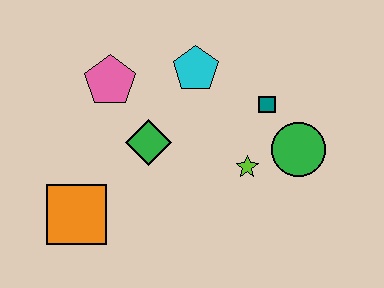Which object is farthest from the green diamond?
The green circle is farthest from the green diamond.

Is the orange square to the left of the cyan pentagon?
Yes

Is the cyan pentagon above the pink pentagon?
Yes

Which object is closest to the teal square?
The green circle is closest to the teal square.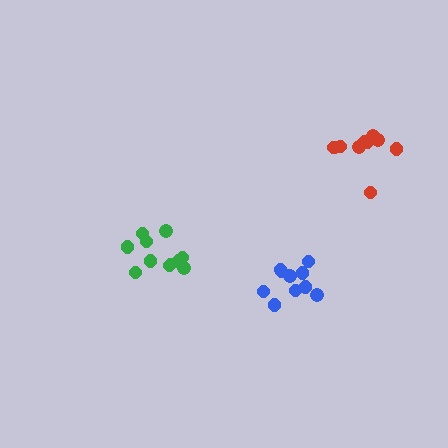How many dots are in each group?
Group 1: 10 dots, Group 2: 9 dots, Group 3: 11 dots (30 total).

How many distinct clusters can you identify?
There are 3 distinct clusters.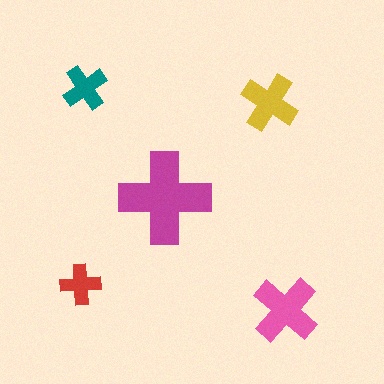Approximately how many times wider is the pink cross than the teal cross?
About 1.5 times wider.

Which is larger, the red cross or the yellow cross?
The yellow one.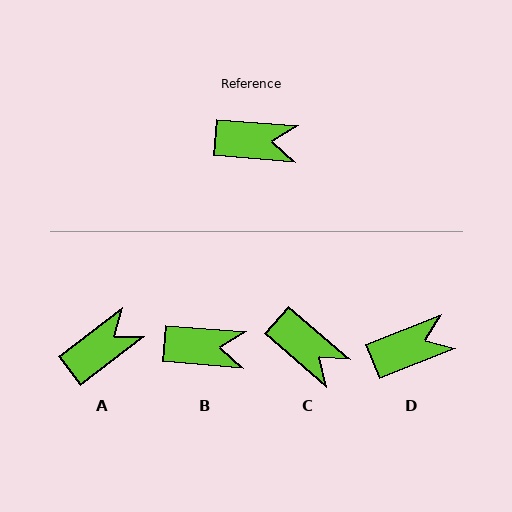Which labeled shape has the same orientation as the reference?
B.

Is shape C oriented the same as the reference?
No, it is off by about 36 degrees.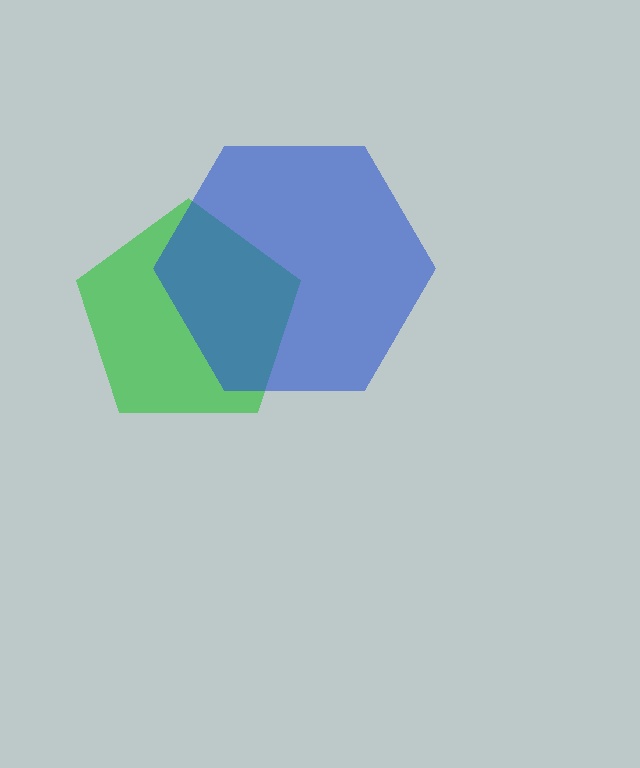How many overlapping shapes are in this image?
There are 2 overlapping shapes in the image.